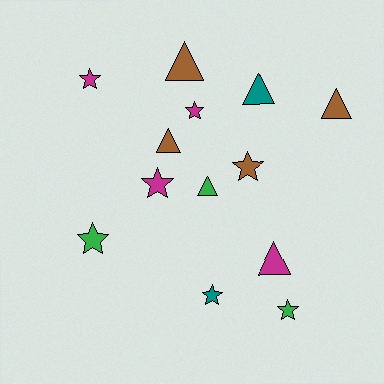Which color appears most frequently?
Brown, with 4 objects.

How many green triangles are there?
There is 1 green triangle.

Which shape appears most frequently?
Star, with 7 objects.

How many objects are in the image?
There are 13 objects.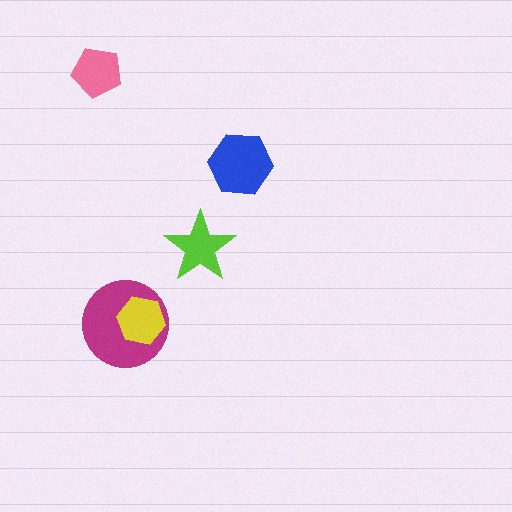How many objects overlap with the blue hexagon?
0 objects overlap with the blue hexagon.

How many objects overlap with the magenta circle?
1 object overlaps with the magenta circle.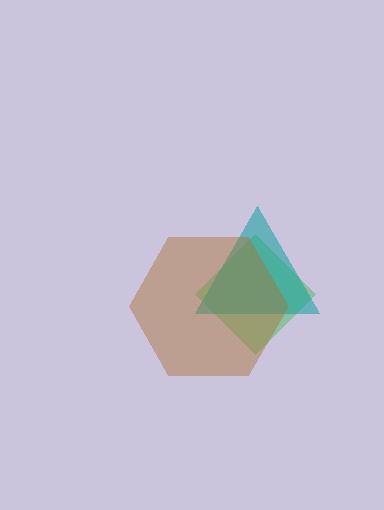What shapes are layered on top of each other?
The layered shapes are: a green diamond, a teal triangle, a brown hexagon.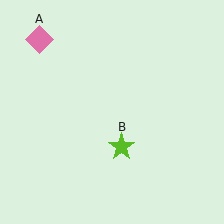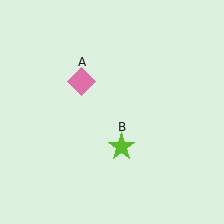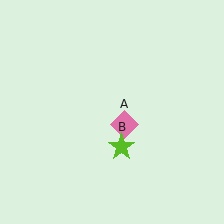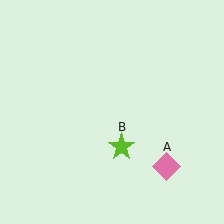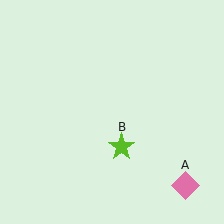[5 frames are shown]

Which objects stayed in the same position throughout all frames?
Lime star (object B) remained stationary.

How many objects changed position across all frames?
1 object changed position: pink diamond (object A).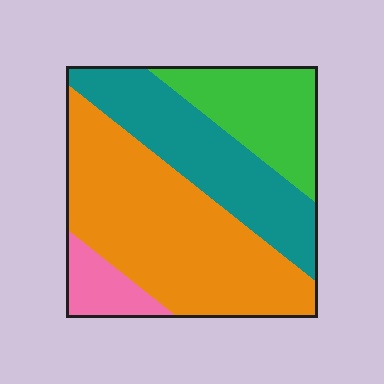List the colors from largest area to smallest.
From largest to smallest: orange, teal, green, pink.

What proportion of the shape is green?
Green covers around 20% of the shape.